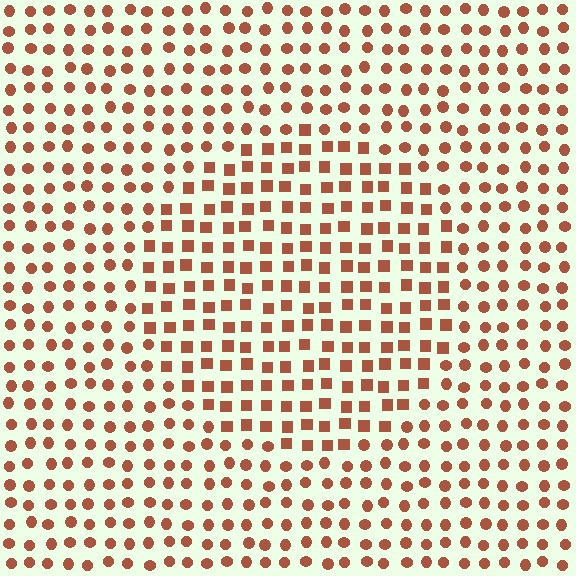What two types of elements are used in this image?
The image uses squares inside the circle region and circles outside it.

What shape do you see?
I see a circle.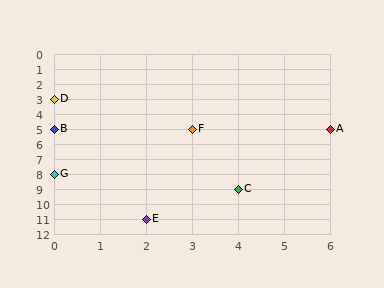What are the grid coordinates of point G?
Point G is at grid coordinates (0, 8).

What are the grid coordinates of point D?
Point D is at grid coordinates (0, 3).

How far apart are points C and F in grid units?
Points C and F are 1 column and 4 rows apart (about 4.1 grid units diagonally).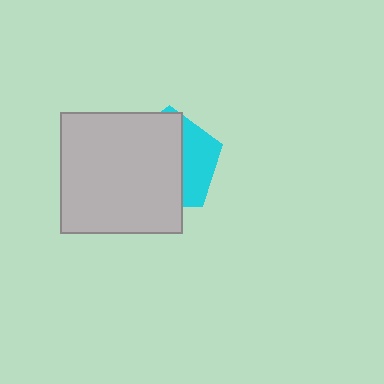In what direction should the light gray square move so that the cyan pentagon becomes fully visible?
The light gray square should move left. That is the shortest direction to clear the overlap and leave the cyan pentagon fully visible.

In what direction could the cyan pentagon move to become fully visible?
The cyan pentagon could move right. That would shift it out from behind the light gray square entirely.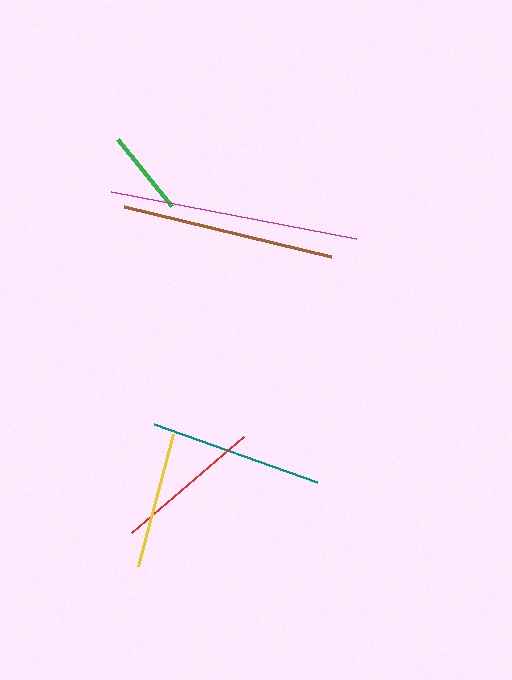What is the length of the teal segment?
The teal segment is approximately 173 pixels long.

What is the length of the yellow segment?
The yellow segment is approximately 136 pixels long.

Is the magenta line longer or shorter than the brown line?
The magenta line is longer than the brown line.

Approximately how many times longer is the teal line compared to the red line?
The teal line is approximately 1.2 times the length of the red line.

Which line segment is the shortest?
The green line is the shortest at approximately 86 pixels.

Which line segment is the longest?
The magenta line is the longest at approximately 249 pixels.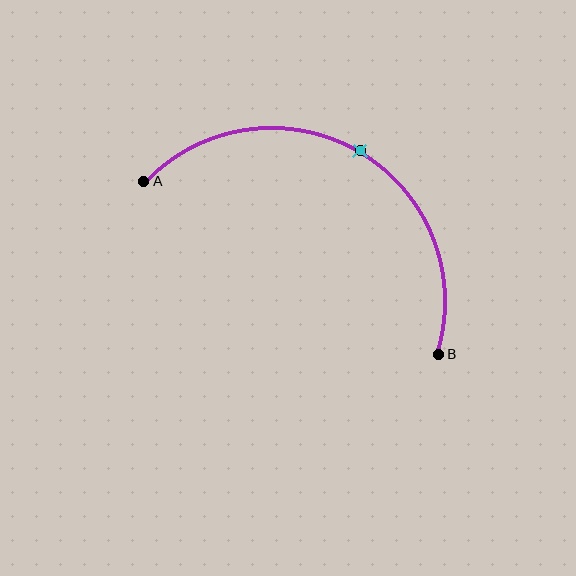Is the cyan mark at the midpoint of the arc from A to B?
Yes. The cyan mark lies on the arc at equal arc-length from both A and B — it is the arc midpoint.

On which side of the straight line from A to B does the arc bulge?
The arc bulges above the straight line connecting A and B.